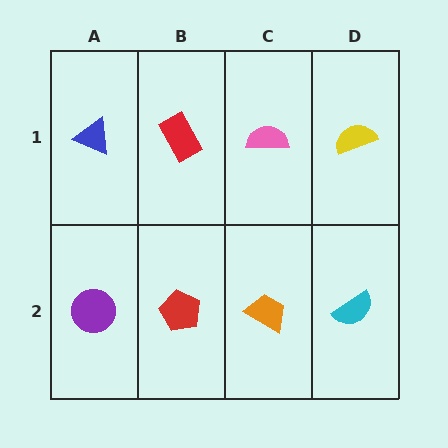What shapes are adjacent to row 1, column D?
A cyan semicircle (row 2, column D), a pink semicircle (row 1, column C).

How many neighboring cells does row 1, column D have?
2.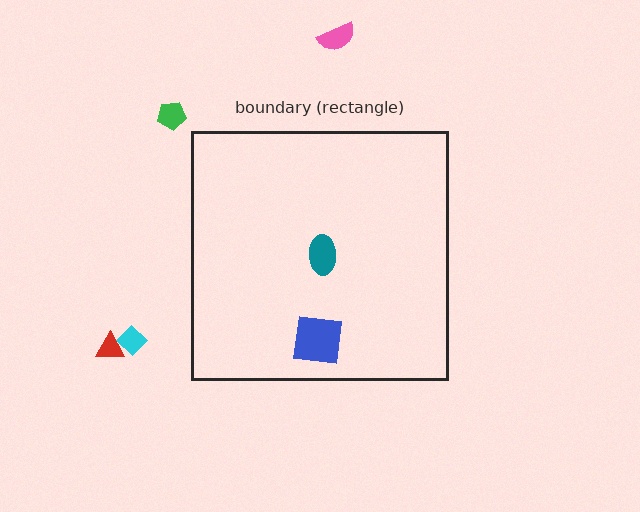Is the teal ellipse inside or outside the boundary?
Inside.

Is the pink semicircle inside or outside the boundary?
Outside.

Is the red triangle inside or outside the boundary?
Outside.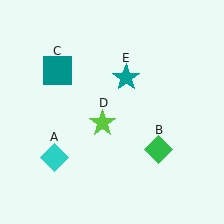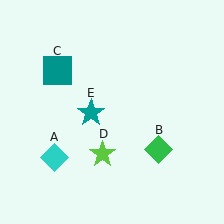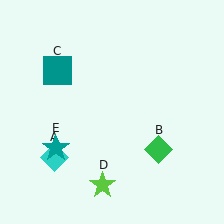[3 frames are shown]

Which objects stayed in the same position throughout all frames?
Cyan diamond (object A) and green diamond (object B) and teal square (object C) remained stationary.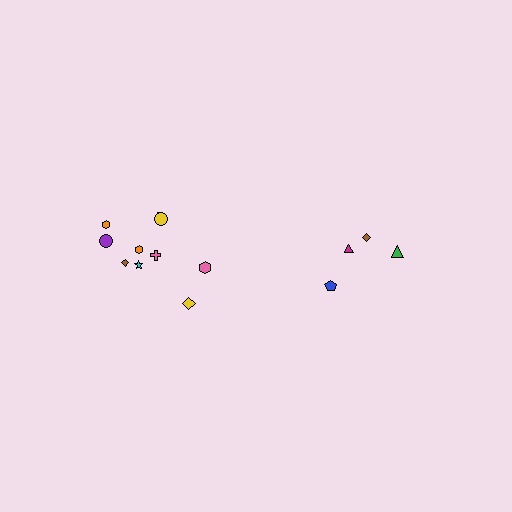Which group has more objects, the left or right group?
The left group.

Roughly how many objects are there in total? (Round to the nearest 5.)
Roughly 15 objects in total.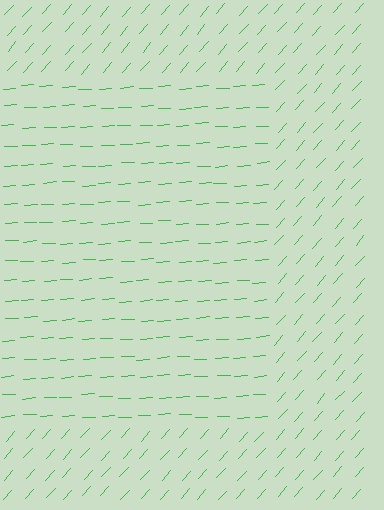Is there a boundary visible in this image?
Yes, there is a texture boundary formed by a change in line orientation.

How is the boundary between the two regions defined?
The boundary is defined purely by a change in line orientation (approximately 45 degrees difference). All lines are the same color and thickness.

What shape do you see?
I see a rectangle.